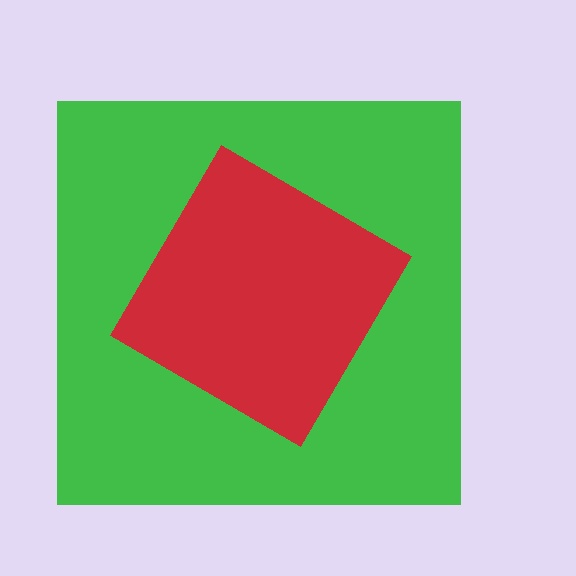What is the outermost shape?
The green square.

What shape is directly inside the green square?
The red diamond.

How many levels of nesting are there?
2.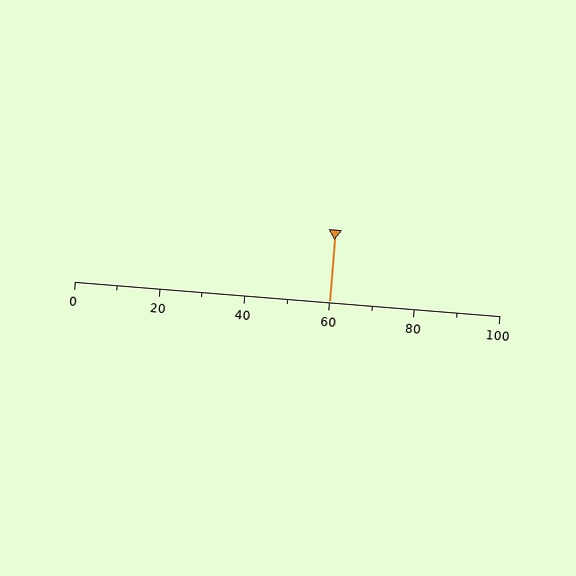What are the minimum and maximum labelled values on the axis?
The axis runs from 0 to 100.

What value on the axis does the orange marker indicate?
The marker indicates approximately 60.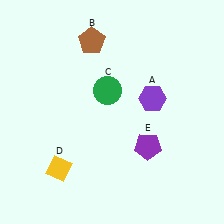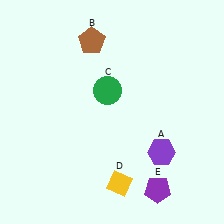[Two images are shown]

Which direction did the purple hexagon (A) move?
The purple hexagon (A) moved down.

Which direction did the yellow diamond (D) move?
The yellow diamond (D) moved right.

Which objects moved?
The objects that moved are: the purple hexagon (A), the yellow diamond (D), the purple pentagon (E).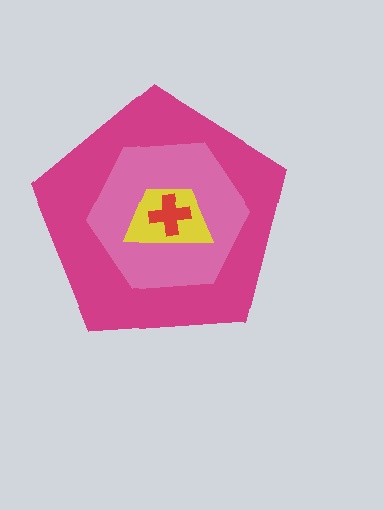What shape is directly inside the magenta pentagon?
The pink hexagon.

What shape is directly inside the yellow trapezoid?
The red cross.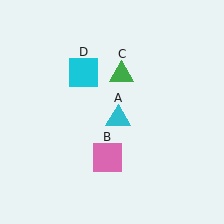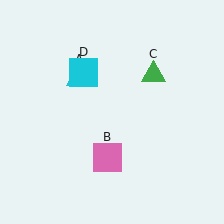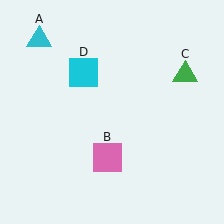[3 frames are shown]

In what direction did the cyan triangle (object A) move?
The cyan triangle (object A) moved up and to the left.